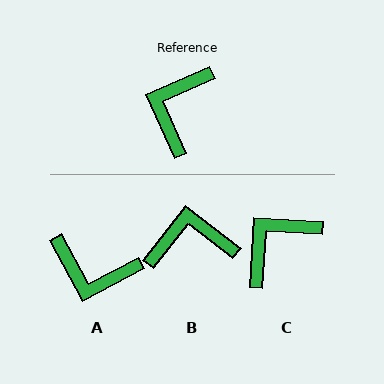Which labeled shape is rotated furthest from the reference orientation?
A, about 94 degrees away.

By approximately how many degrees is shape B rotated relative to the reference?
Approximately 62 degrees clockwise.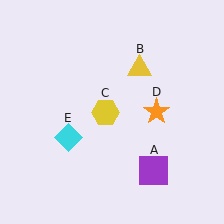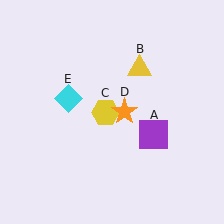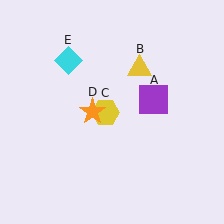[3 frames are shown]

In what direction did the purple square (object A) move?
The purple square (object A) moved up.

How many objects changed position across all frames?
3 objects changed position: purple square (object A), orange star (object D), cyan diamond (object E).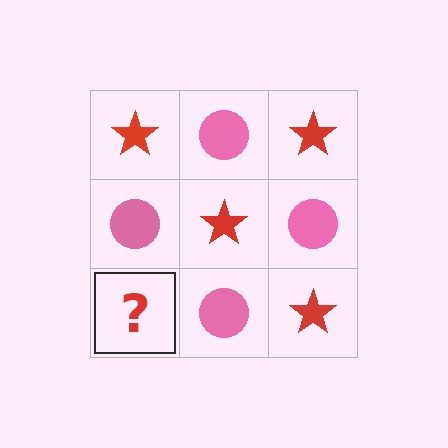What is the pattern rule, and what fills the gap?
The rule is that it alternates red star and pink circle in a checkerboard pattern. The gap should be filled with a red star.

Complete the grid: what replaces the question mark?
The question mark should be replaced with a red star.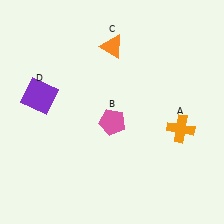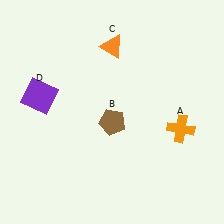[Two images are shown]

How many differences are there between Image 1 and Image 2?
There is 1 difference between the two images.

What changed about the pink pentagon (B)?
In Image 1, B is pink. In Image 2, it changed to brown.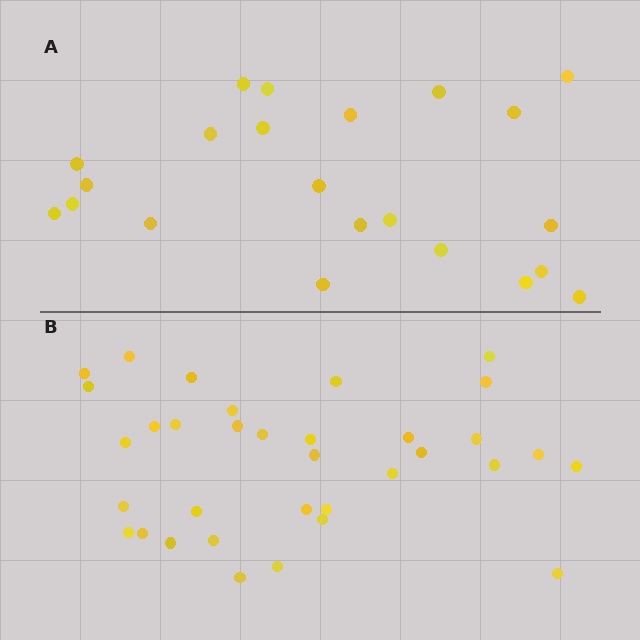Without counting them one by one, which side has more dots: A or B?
Region B (the bottom region) has more dots.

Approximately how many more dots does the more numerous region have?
Region B has roughly 12 or so more dots than region A.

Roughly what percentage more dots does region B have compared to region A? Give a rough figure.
About 55% more.